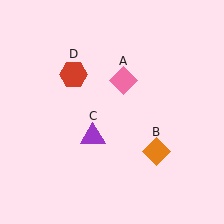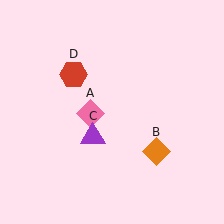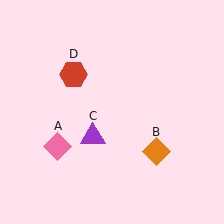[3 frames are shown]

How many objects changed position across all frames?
1 object changed position: pink diamond (object A).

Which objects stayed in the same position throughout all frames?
Orange diamond (object B) and purple triangle (object C) and red hexagon (object D) remained stationary.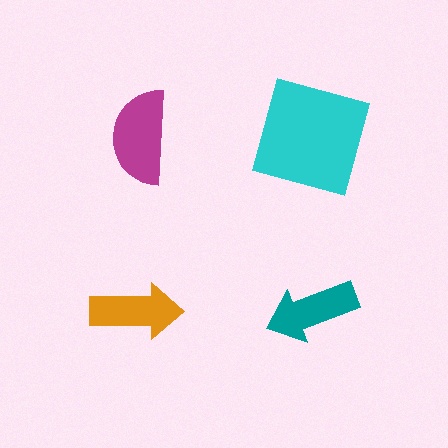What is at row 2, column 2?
A teal arrow.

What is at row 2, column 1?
An orange arrow.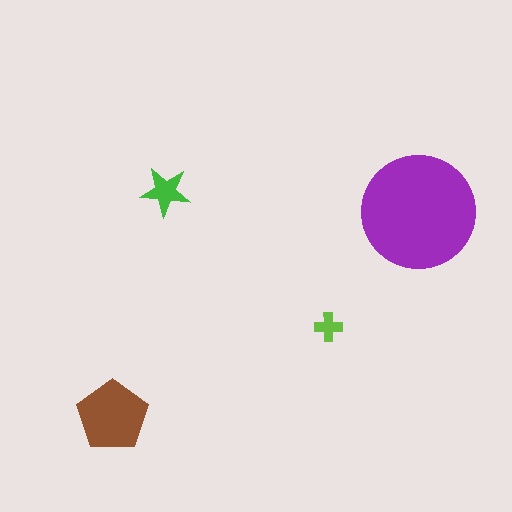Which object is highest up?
The green star is topmost.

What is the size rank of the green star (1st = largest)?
3rd.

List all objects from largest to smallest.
The purple circle, the brown pentagon, the green star, the lime cross.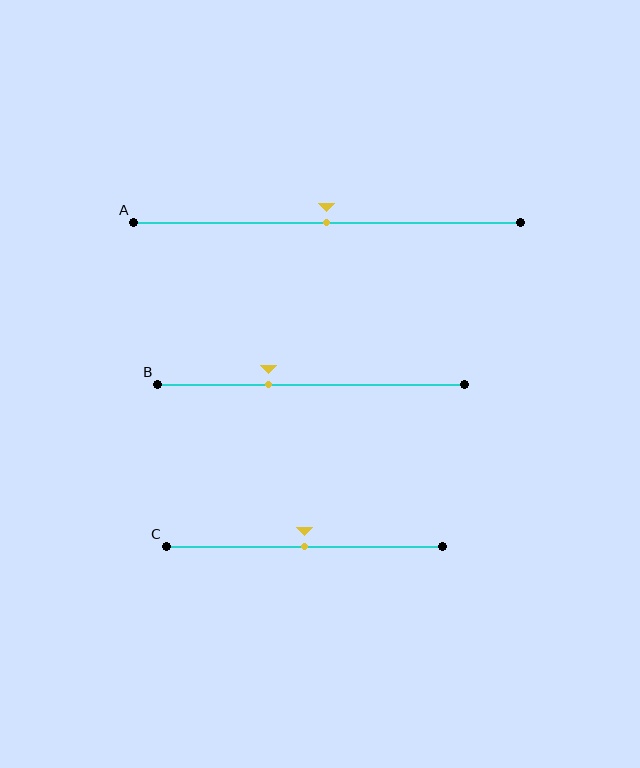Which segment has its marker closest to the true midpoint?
Segment A has its marker closest to the true midpoint.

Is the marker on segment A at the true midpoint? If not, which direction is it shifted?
Yes, the marker on segment A is at the true midpoint.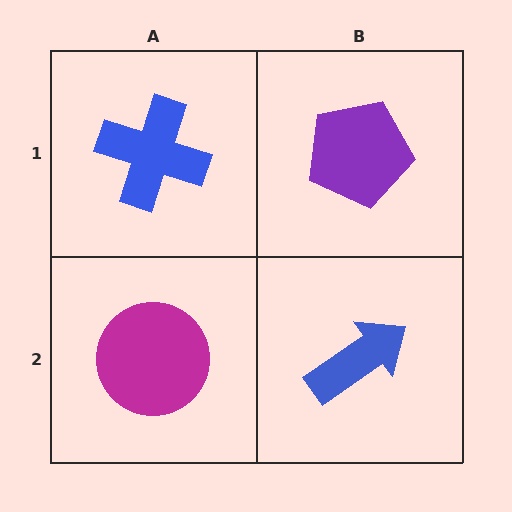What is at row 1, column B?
A purple pentagon.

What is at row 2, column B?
A blue arrow.